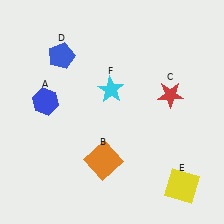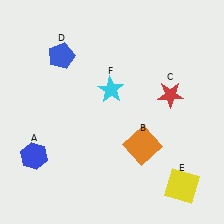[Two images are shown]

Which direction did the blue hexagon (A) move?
The blue hexagon (A) moved down.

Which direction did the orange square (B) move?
The orange square (B) moved right.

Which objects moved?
The objects that moved are: the blue hexagon (A), the orange square (B).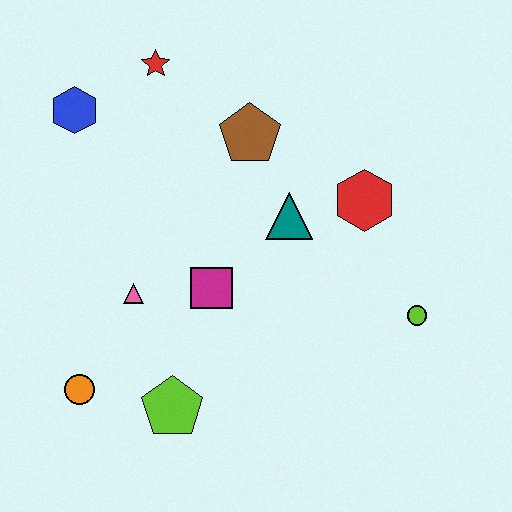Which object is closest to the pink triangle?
The magenta square is closest to the pink triangle.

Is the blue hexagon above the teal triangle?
Yes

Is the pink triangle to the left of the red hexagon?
Yes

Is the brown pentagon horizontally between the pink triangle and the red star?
No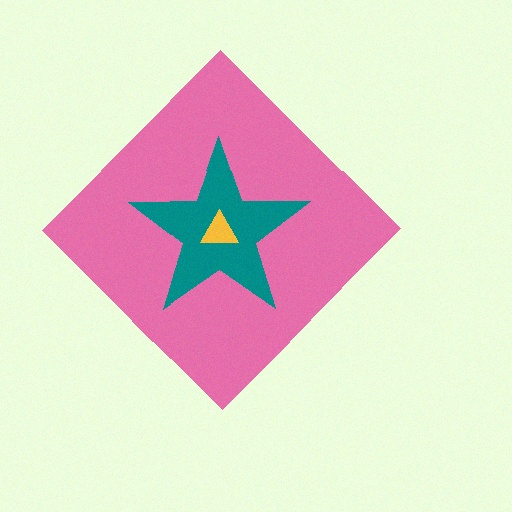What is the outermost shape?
The pink diamond.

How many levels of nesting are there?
3.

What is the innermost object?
The yellow triangle.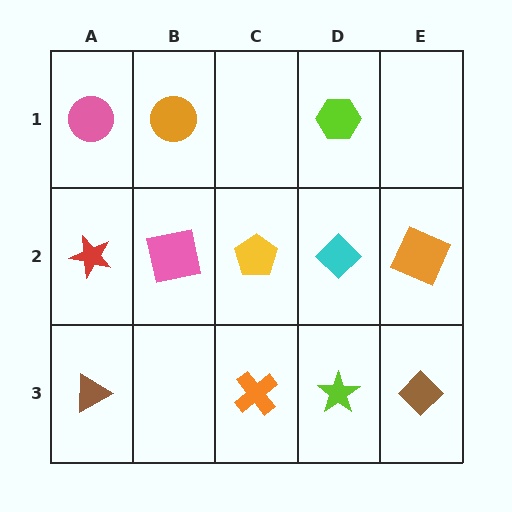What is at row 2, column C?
A yellow pentagon.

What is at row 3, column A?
A brown triangle.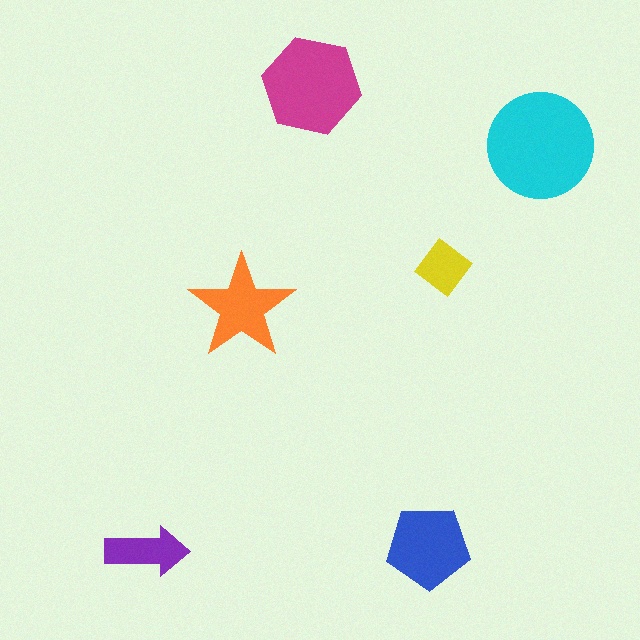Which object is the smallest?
The yellow diamond.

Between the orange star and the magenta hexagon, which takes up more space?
The magenta hexagon.